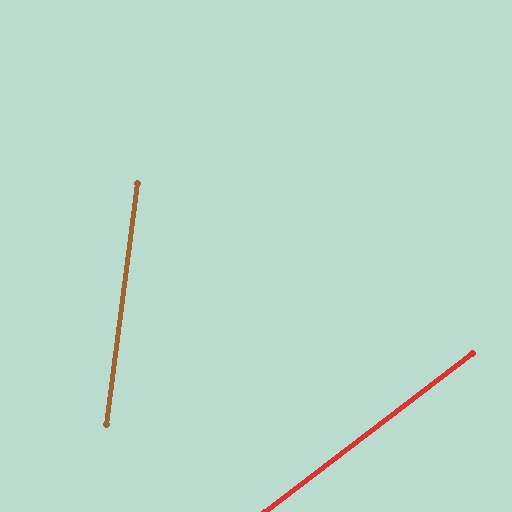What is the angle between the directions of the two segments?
Approximately 45 degrees.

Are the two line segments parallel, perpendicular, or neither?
Neither parallel nor perpendicular — they differ by about 45°.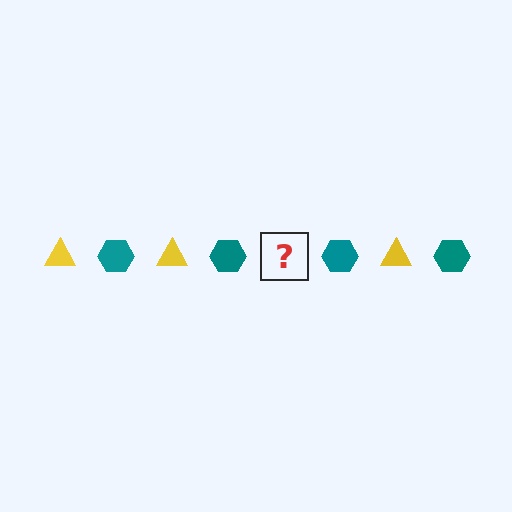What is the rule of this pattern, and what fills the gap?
The rule is that the pattern alternates between yellow triangle and teal hexagon. The gap should be filled with a yellow triangle.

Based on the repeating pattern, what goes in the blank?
The blank should be a yellow triangle.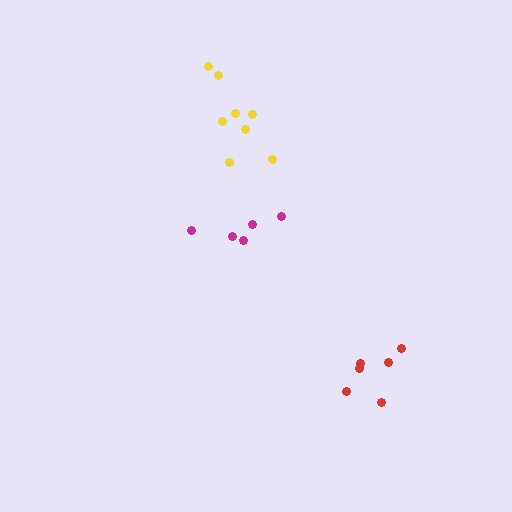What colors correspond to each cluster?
The clusters are colored: magenta, yellow, red.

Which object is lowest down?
The red cluster is bottommost.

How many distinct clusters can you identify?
There are 3 distinct clusters.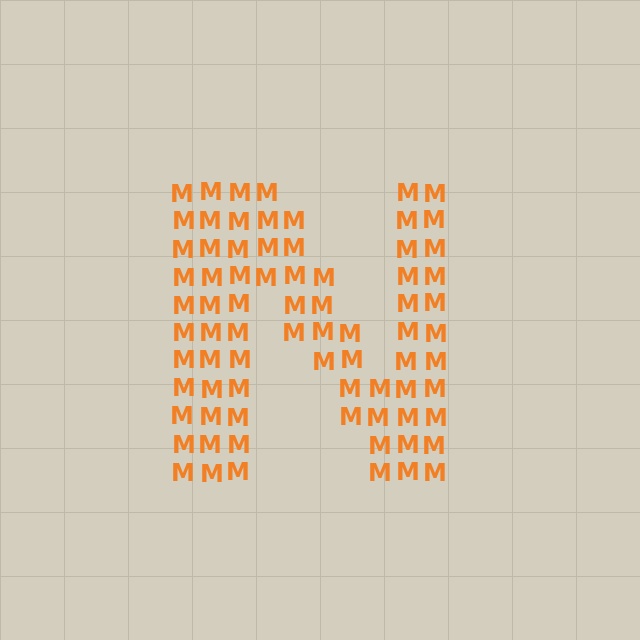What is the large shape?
The large shape is the letter N.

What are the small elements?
The small elements are letter M's.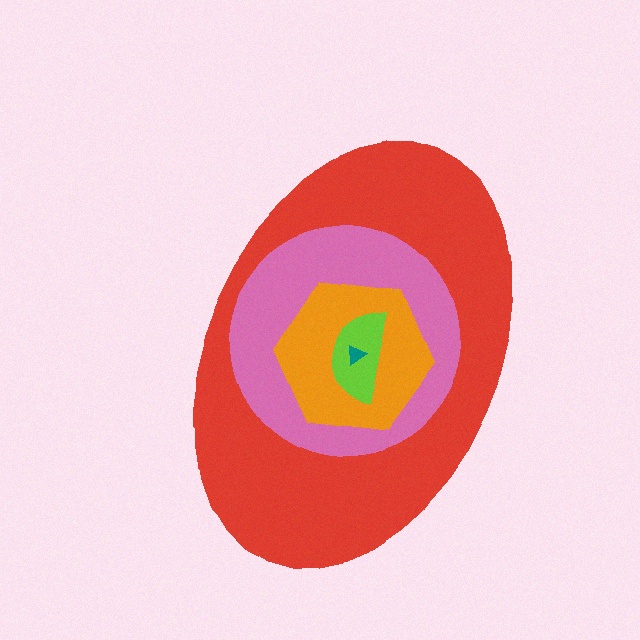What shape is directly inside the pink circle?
The orange hexagon.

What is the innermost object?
The teal triangle.